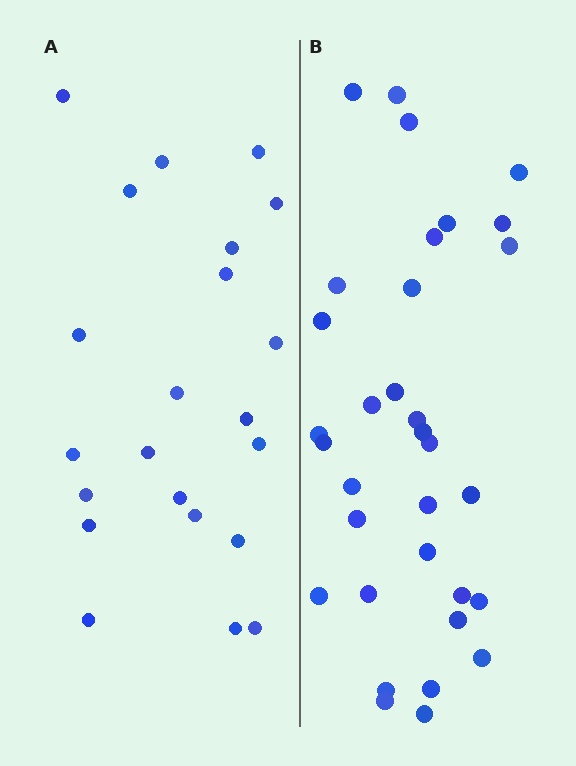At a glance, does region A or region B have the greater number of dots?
Region B (the right region) has more dots.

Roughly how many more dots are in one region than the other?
Region B has roughly 12 or so more dots than region A.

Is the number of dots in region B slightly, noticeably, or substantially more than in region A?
Region B has substantially more. The ratio is roughly 1.5 to 1.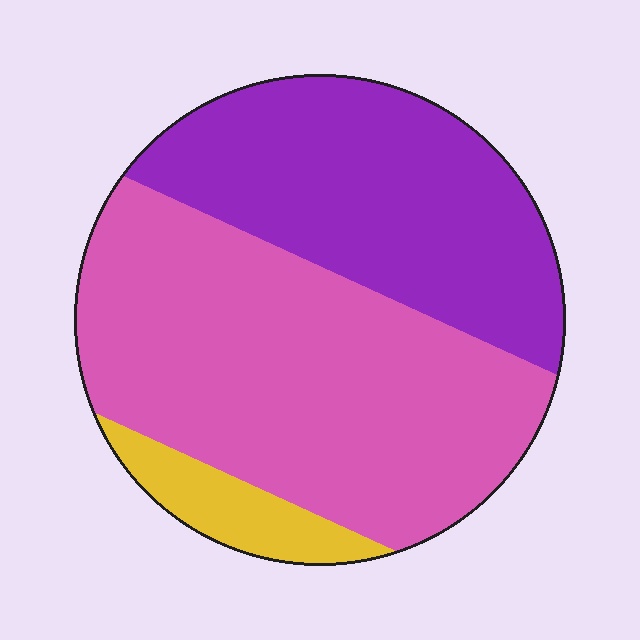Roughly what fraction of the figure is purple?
Purple takes up between a third and a half of the figure.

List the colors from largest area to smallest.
From largest to smallest: pink, purple, yellow.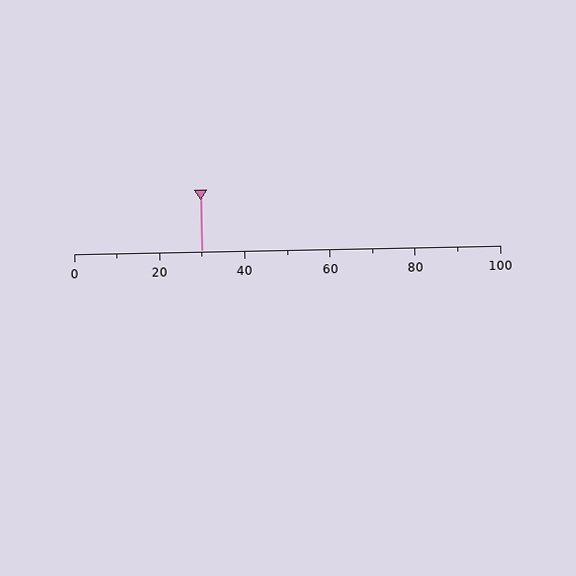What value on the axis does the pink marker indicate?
The marker indicates approximately 30.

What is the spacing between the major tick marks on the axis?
The major ticks are spaced 20 apart.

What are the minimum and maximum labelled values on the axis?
The axis runs from 0 to 100.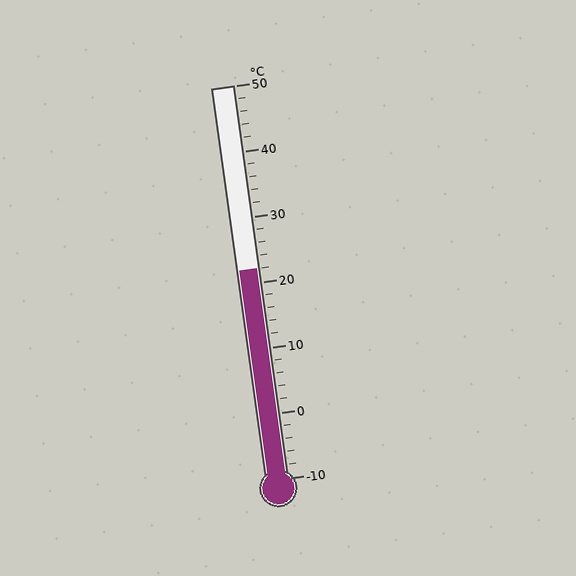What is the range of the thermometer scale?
The thermometer scale ranges from -10°C to 50°C.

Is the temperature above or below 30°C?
The temperature is below 30°C.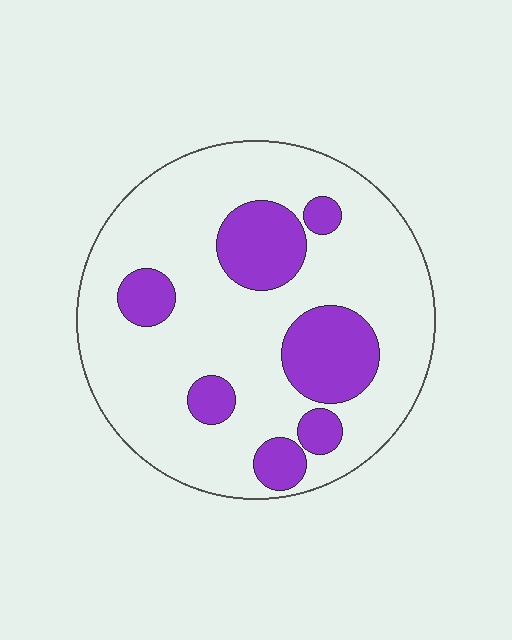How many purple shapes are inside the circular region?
7.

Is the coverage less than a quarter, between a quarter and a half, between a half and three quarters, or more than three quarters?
Less than a quarter.